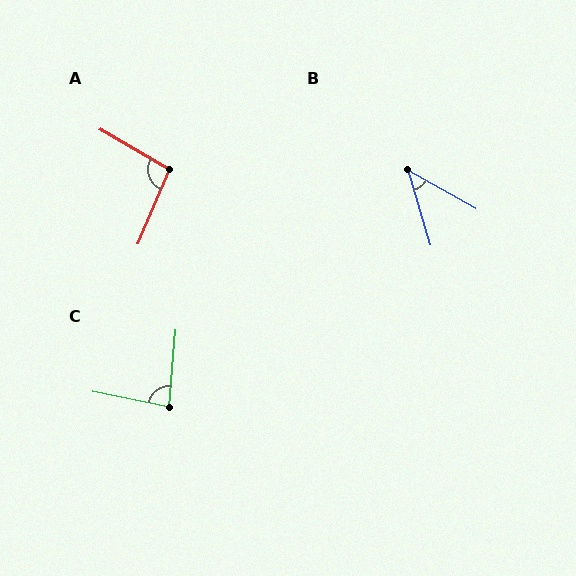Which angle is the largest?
A, at approximately 97 degrees.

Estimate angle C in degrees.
Approximately 84 degrees.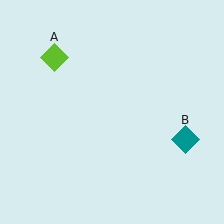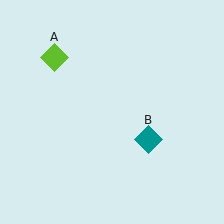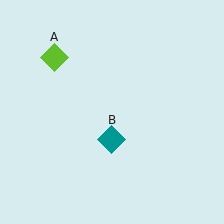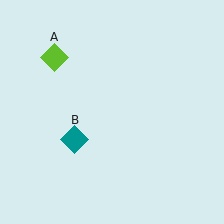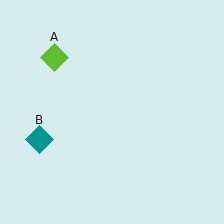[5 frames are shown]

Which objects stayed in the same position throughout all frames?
Lime diamond (object A) remained stationary.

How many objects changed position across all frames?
1 object changed position: teal diamond (object B).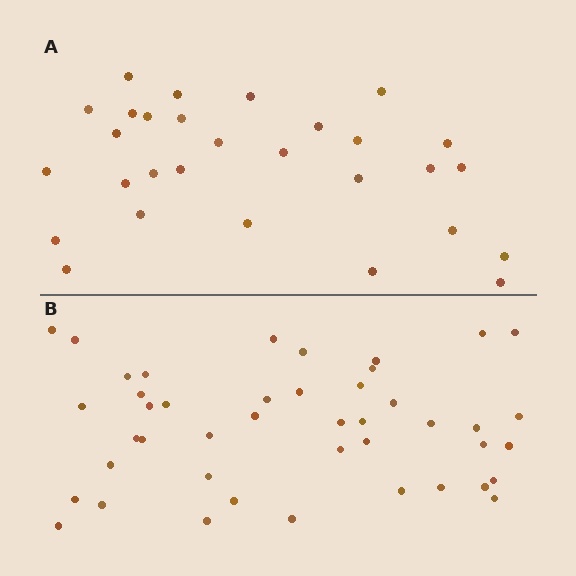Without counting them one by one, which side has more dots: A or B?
Region B (the bottom region) has more dots.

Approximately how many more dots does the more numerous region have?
Region B has approximately 15 more dots than region A.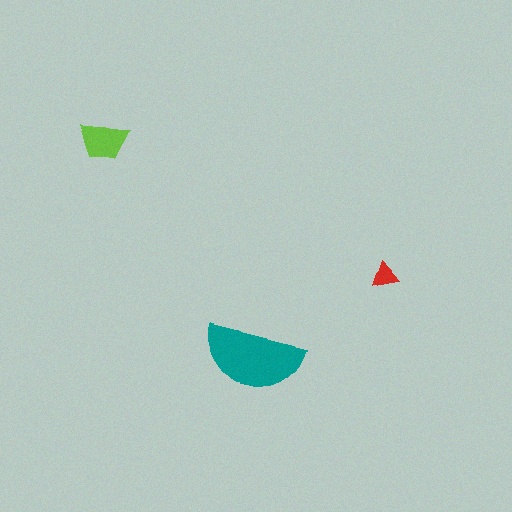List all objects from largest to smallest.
The teal semicircle, the lime trapezoid, the red triangle.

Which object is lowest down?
The teal semicircle is bottommost.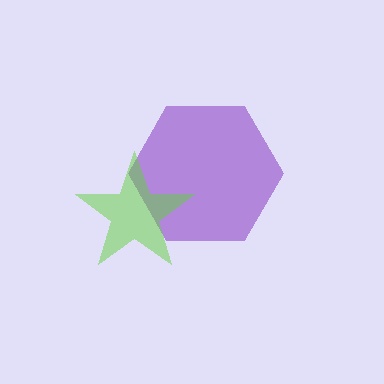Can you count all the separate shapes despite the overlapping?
Yes, there are 2 separate shapes.